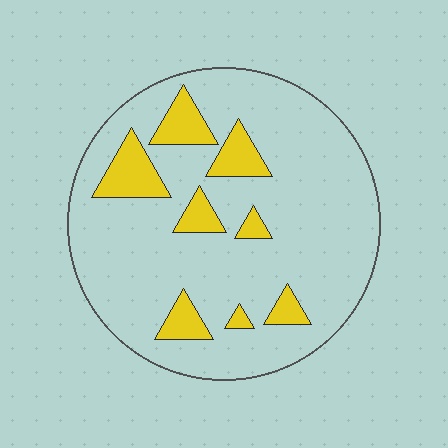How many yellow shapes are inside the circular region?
8.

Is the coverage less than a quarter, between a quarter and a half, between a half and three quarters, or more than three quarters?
Less than a quarter.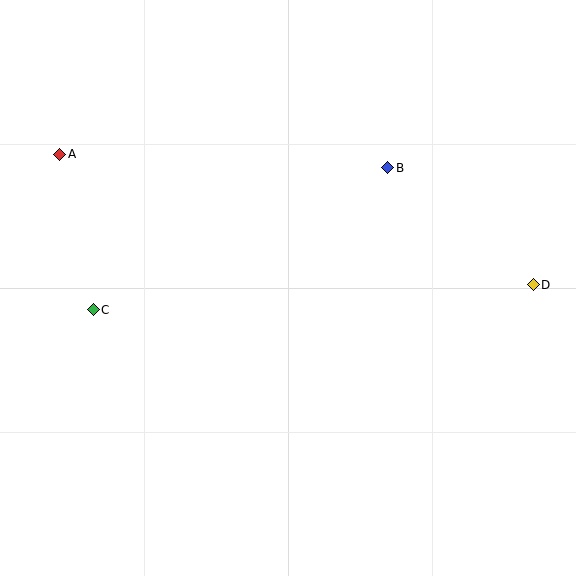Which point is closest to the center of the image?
Point B at (388, 168) is closest to the center.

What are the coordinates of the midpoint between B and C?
The midpoint between B and C is at (241, 239).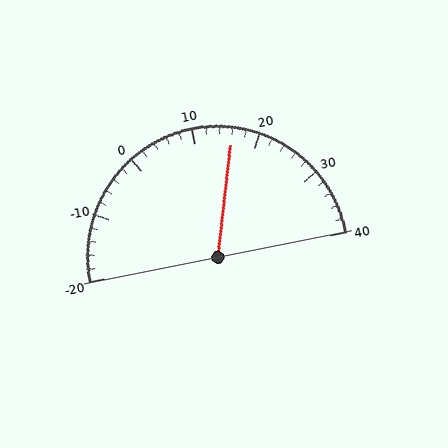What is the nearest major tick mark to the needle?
The nearest major tick mark is 20.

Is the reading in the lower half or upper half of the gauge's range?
The reading is in the upper half of the range (-20 to 40).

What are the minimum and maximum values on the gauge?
The gauge ranges from -20 to 40.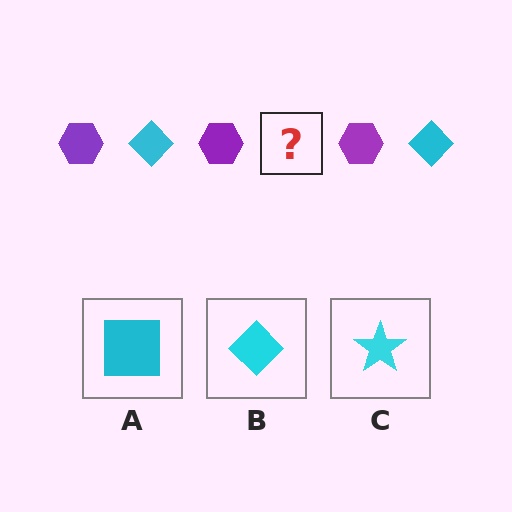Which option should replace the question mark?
Option B.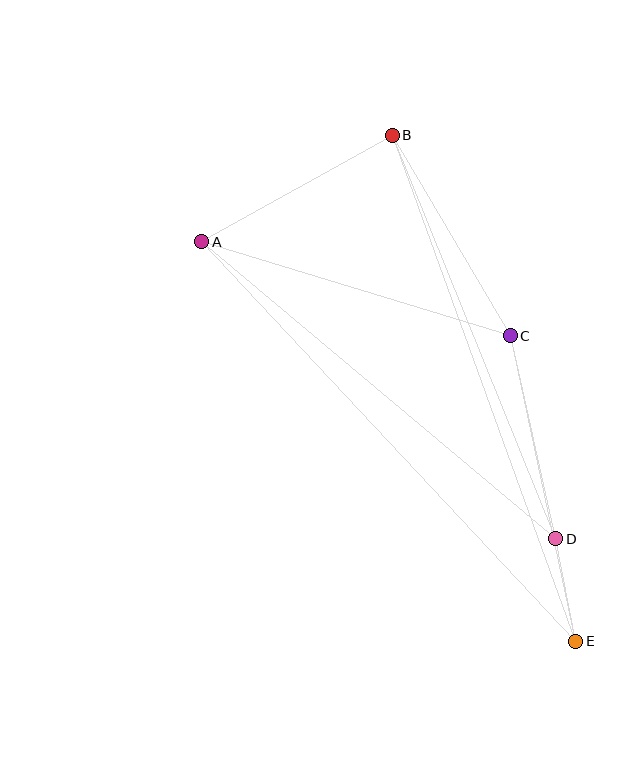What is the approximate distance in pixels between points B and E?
The distance between B and E is approximately 538 pixels.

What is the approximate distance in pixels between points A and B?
The distance between A and B is approximately 218 pixels.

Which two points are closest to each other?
Points D and E are closest to each other.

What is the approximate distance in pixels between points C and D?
The distance between C and D is approximately 208 pixels.